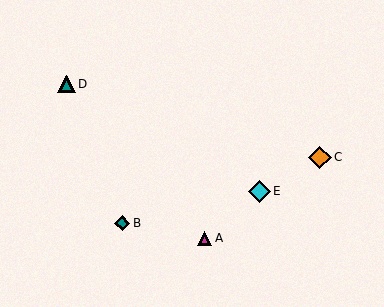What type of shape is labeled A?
Shape A is a magenta triangle.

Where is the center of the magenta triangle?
The center of the magenta triangle is at (205, 238).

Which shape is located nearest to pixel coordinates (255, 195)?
The cyan diamond (labeled E) at (259, 191) is nearest to that location.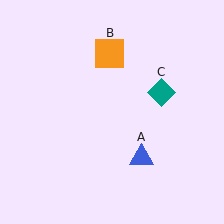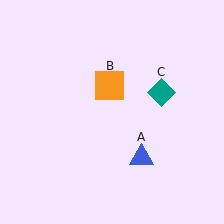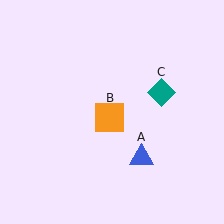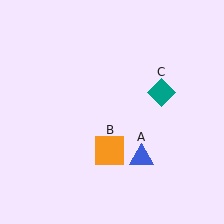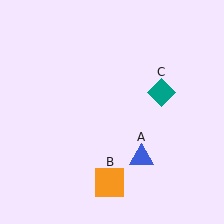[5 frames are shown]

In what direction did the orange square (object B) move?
The orange square (object B) moved down.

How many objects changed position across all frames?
1 object changed position: orange square (object B).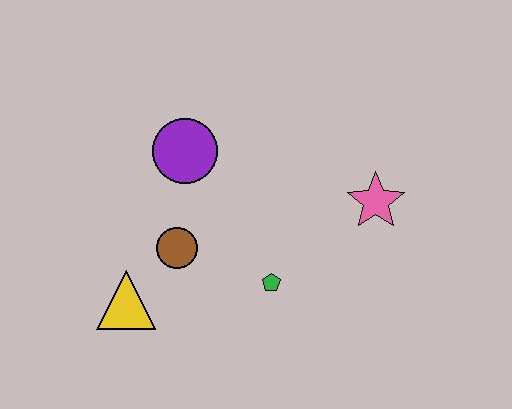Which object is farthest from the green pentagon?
The purple circle is farthest from the green pentagon.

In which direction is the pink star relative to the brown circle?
The pink star is to the right of the brown circle.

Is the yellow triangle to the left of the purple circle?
Yes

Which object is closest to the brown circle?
The yellow triangle is closest to the brown circle.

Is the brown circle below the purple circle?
Yes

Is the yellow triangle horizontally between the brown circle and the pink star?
No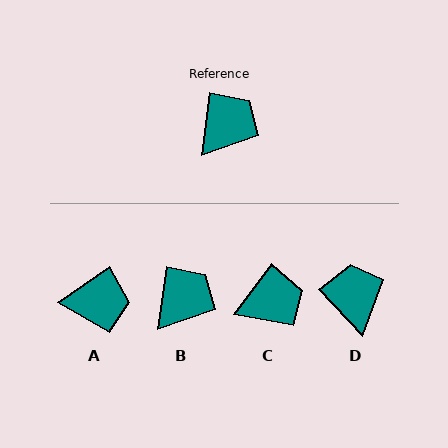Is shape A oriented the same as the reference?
No, it is off by about 49 degrees.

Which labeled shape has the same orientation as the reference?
B.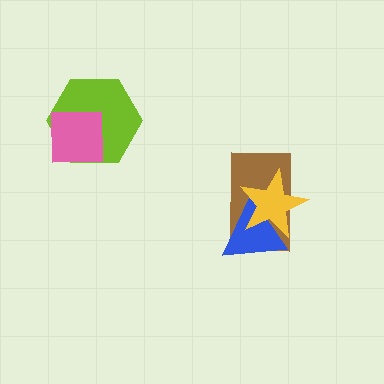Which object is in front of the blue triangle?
The yellow star is in front of the blue triangle.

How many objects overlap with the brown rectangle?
2 objects overlap with the brown rectangle.